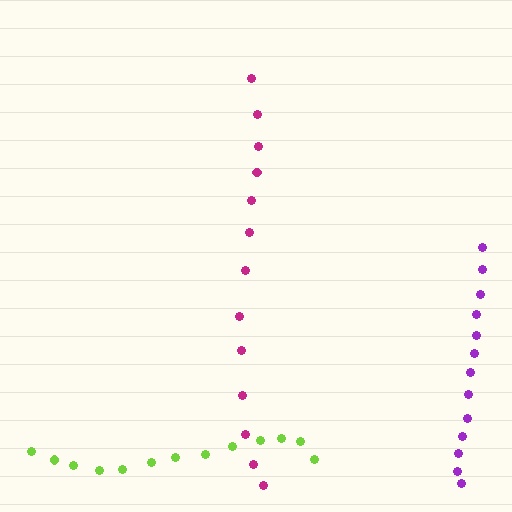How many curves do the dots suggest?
There are 3 distinct paths.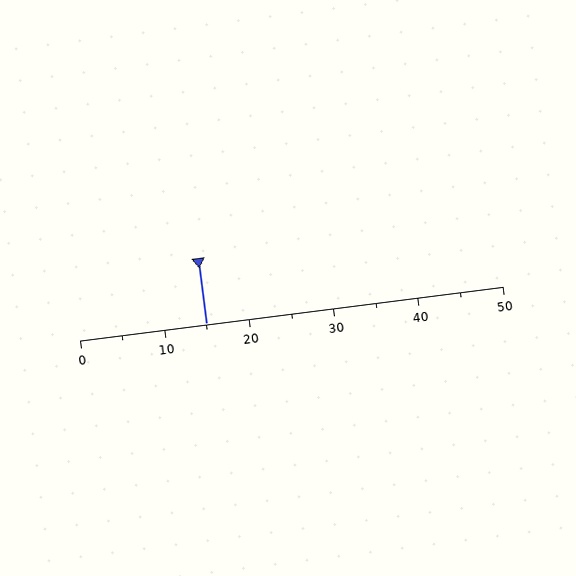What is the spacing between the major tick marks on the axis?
The major ticks are spaced 10 apart.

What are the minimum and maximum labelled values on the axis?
The axis runs from 0 to 50.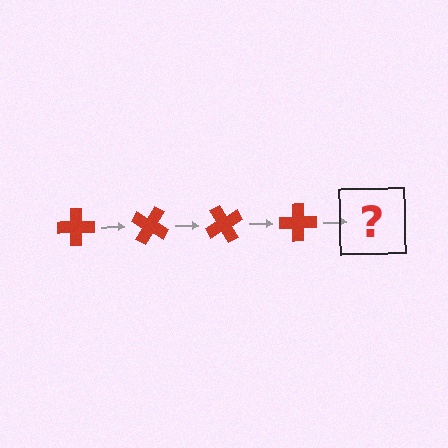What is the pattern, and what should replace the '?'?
The pattern is that the cross rotates 30 degrees each step. The '?' should be a red cross rotated 120 degrees.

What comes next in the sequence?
The next element should be a red cross rotated 120 degrees.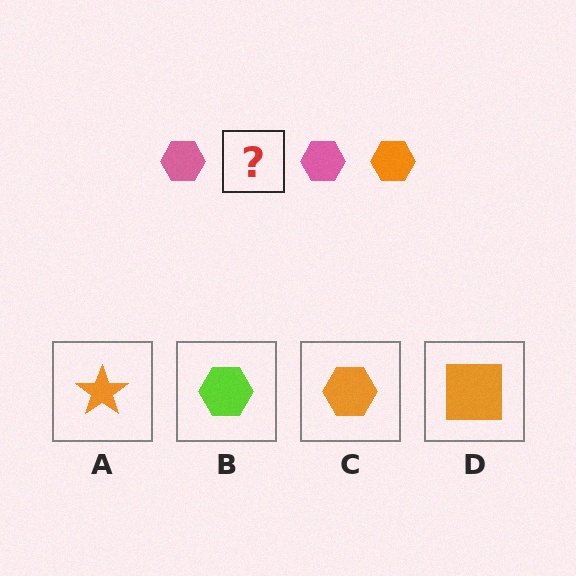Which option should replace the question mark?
Option C.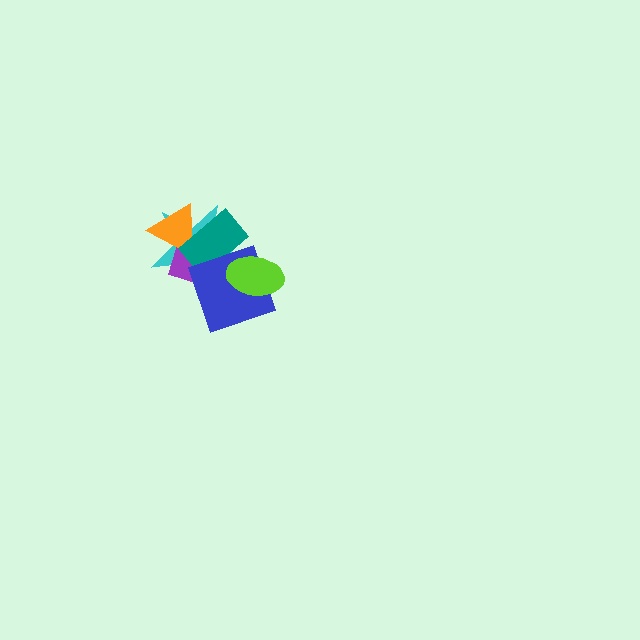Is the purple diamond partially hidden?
Yes, it is partially covered by another shape.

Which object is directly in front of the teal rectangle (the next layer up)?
The blue diamond is directly in front of the teal rectangle.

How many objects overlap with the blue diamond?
4 objects overlap with the blue diamond.